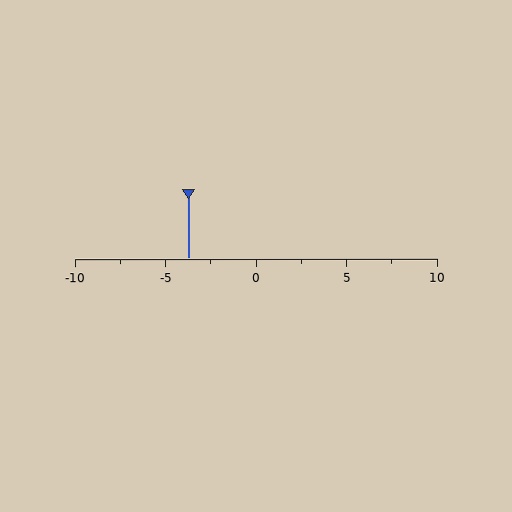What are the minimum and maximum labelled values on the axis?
The axis runs from -10 to 10.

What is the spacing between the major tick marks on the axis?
The major ticks are spaced 5 apart.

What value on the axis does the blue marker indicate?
The marker indicates approximately -3.8.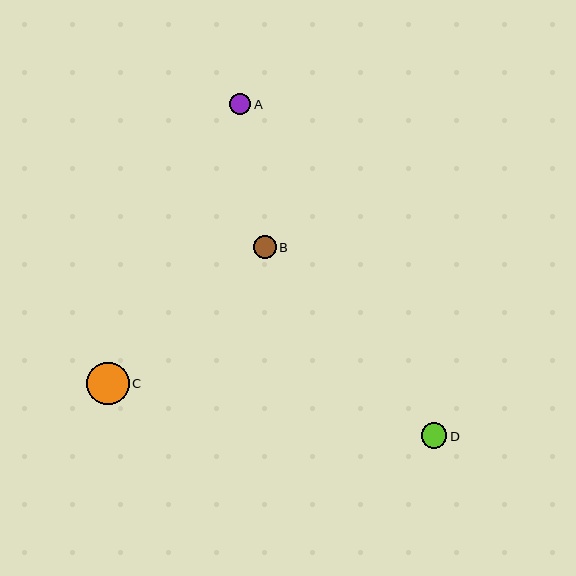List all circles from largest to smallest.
From largest to smallest: C, D, B, A.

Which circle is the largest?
Circle C is the largest with a size of approximately 42 pixels.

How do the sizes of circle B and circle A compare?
Circle B and circle A are approximately the same size.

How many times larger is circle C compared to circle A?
Circle C is approximately 2.0 times the size of circle A.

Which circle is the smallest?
Circle A is the smallest with a size of approximately 22 pixels.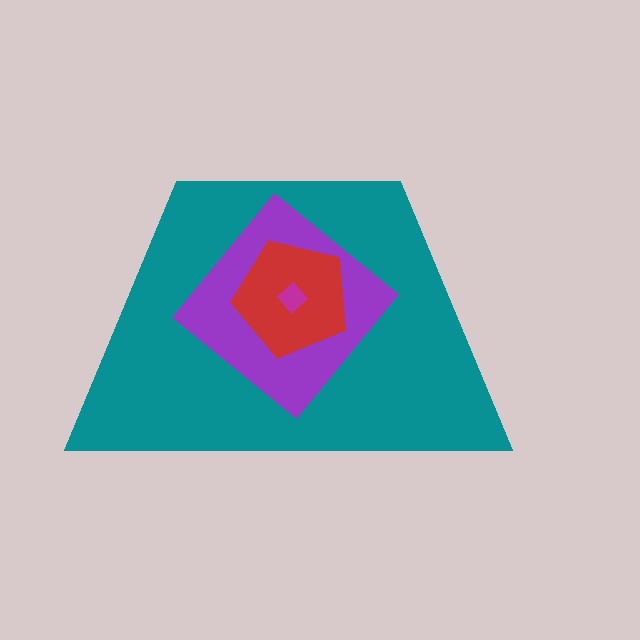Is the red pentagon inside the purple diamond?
Yes.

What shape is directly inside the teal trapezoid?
The purple diamond.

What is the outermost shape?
The teal trapezoid.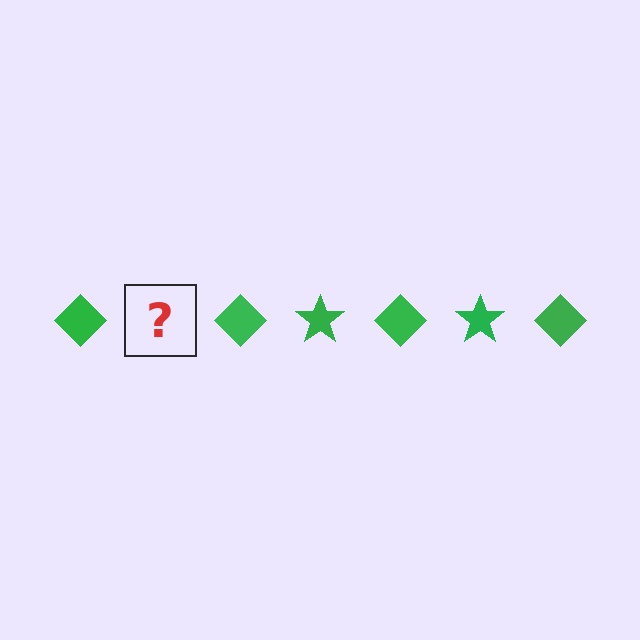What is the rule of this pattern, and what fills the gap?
The rule is that the pattern cycles through diamond, star shapes in green. The gap should be filled with a green star.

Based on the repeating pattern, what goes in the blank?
The blank should be a green star.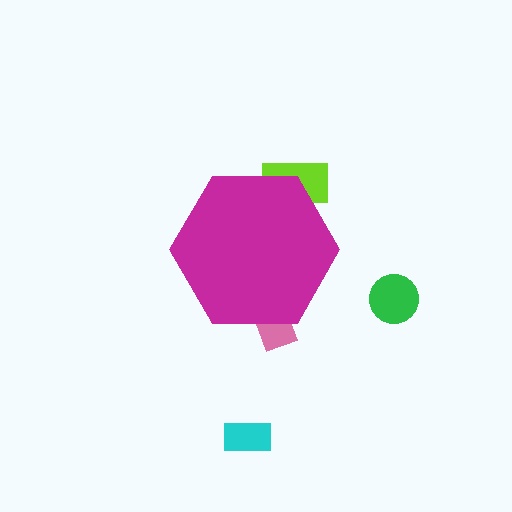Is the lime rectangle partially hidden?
Yes, the lime rectangle is partially hidden behind the magenta hexagon.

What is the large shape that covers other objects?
A magenta hexagon.